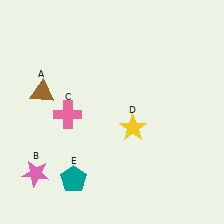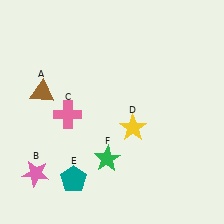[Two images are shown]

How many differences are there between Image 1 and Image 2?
There is 1 difference between the two images.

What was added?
A green star (F) was added in Image 2.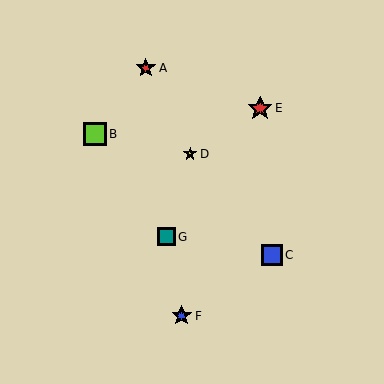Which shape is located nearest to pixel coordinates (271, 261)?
The blue square (labeled C) at (272, 255) is nearest to that location.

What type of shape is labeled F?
Shape F is a blue star.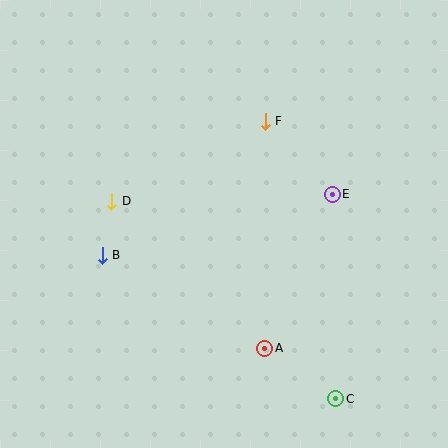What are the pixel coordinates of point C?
Point C is at (336, 399).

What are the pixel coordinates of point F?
Point F is at (265, 121).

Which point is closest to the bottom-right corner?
Point C is closest to the bottom-right corner.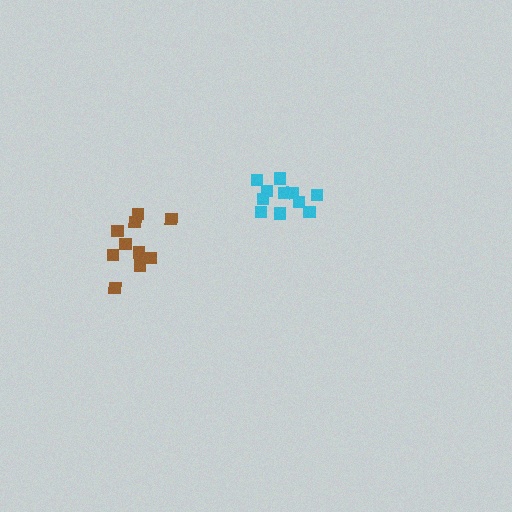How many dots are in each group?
Group 1: 11 dots, Group 2: 10 dots (21 total).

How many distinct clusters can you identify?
There are 2 distinct clusters.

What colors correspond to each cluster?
The clusters are colored: cyan, brown.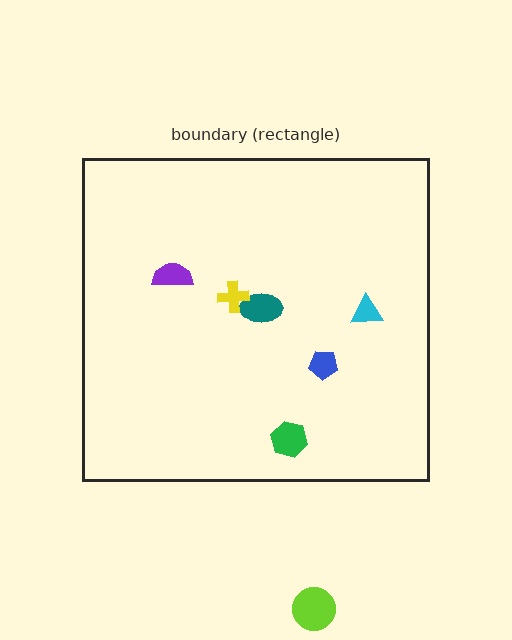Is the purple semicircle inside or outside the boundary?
Inside.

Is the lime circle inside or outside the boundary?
Outside.